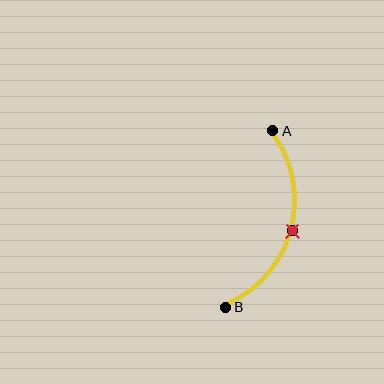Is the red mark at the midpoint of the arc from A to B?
Yes. The red mark lies on the arc at equal arc-length from both A and B — it is the arc midpoint.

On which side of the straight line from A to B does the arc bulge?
The arc bulges to the right of the straight line connecting A and B.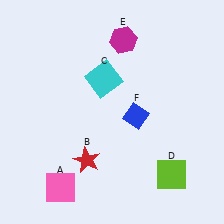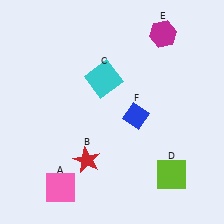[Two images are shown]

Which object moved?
The magenta hexagon (E) moved right.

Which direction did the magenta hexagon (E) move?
The magenta hexagon (E) moved right.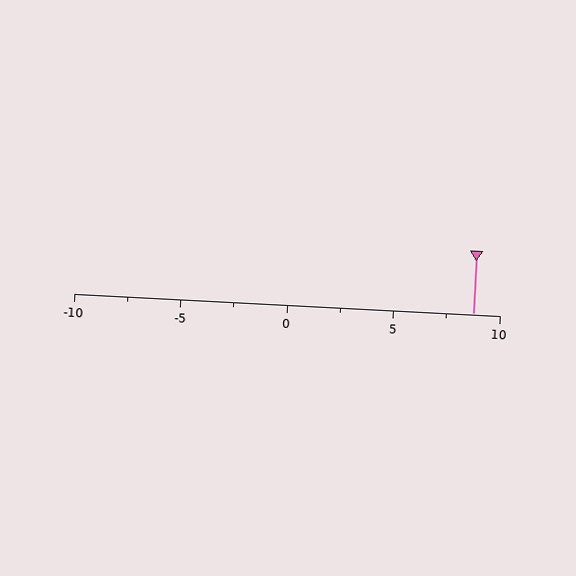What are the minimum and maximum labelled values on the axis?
The axis runs from -10 to 10.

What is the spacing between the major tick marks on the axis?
The major ticks are spaced 5 apart.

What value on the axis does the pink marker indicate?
The marker indicates approximately 8.8.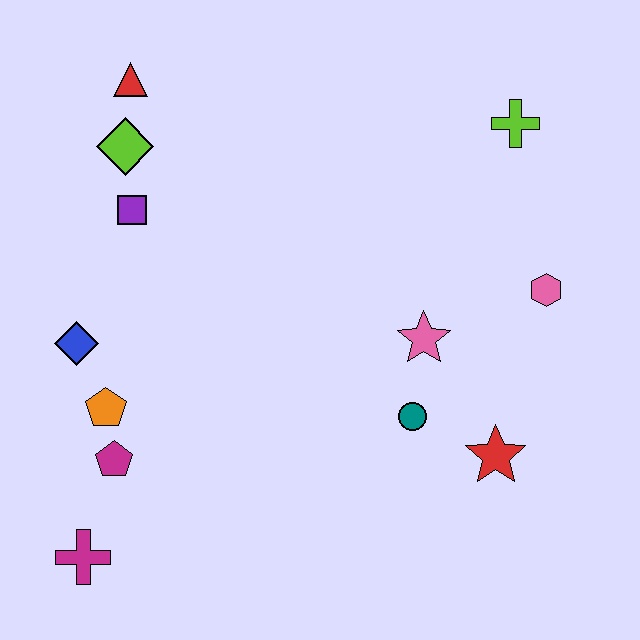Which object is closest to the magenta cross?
The magenta pentagon is closest to the magenta cross.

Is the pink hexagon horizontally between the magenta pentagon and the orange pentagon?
No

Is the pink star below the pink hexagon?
Yes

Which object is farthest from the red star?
The red triangle is farthest from the red star.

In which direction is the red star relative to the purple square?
The red star is to the right of the purple square.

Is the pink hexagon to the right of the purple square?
Yes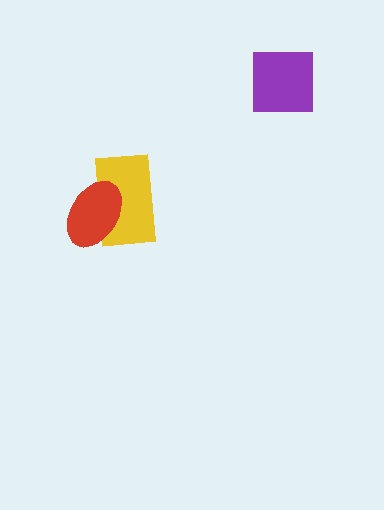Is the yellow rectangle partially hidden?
Yes, it is partially covered by another shape.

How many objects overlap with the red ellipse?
1 object overlaps with the red ellipse.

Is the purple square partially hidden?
No, no other shape covers it.